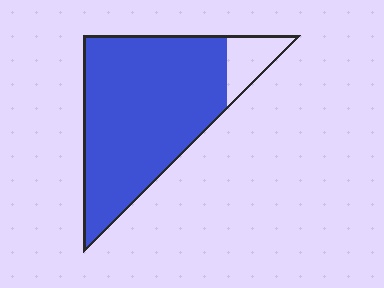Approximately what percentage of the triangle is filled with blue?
Approximately 90%.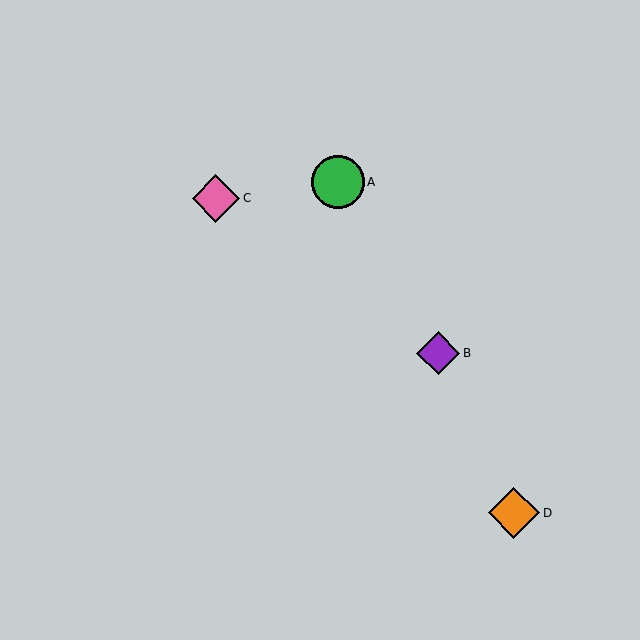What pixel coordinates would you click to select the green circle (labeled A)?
Click at (338, 182) to select the green circle A.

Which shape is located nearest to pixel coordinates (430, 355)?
The purple diamond (labeled B) at (438, 353) is nearest to that location.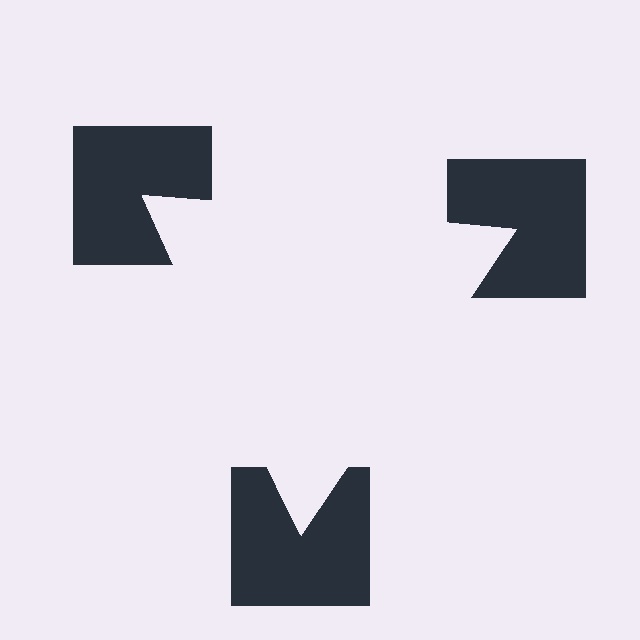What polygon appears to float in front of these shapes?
An illusory triangle — its edges are inferred from the aligned wedge cuts in the notched squares, not physically drawn.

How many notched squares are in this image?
There are 3 — one at each vertex of the illusory triangle.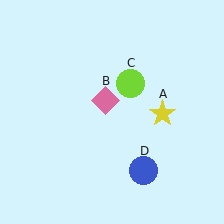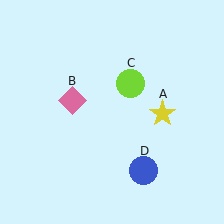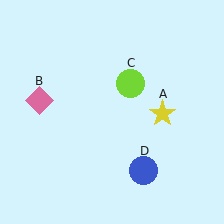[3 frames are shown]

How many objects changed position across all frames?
1 object changed position: pink diamond (object B).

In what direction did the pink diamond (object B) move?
The pink diamond (object B) moved left.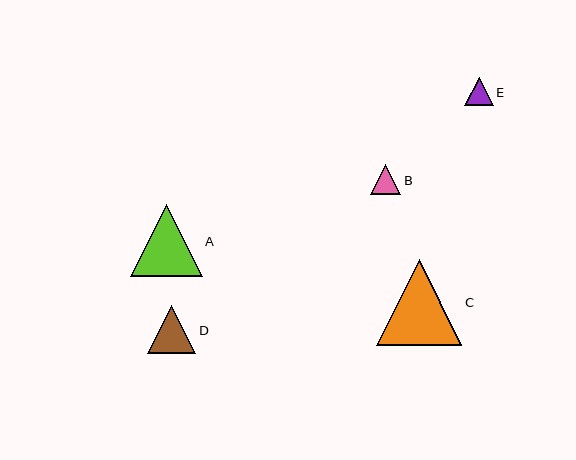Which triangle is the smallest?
Triangle E is the smallest with a size of approximately 28 pixels.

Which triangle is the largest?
Triangle C is the largest with a size of approximately 85 pixels.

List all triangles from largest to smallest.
From largest to smallest: C, A, D, B, E.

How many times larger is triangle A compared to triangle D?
Triangle A is approximately 1.5 times the size of triangle D.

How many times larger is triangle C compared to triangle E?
Triangle C is approximately 3.0 times the size of triangle E.